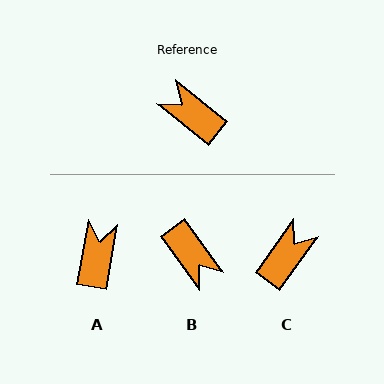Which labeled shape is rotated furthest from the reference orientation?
B, about 164 degrees away.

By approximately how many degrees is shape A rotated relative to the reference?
Approximately 61 degrees clockwise.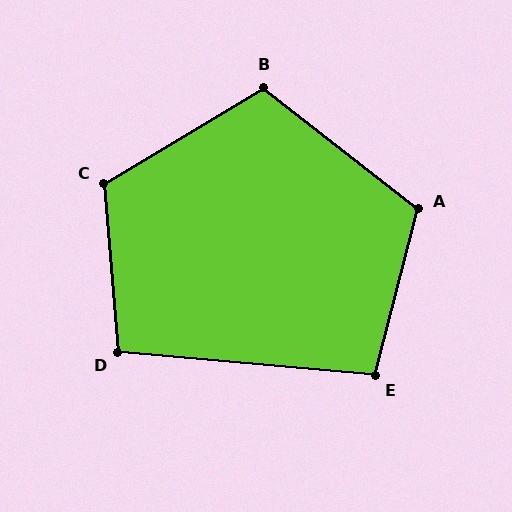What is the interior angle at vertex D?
Approximately 100 degrees (obtuse).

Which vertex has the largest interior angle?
C, at approximately 116 degrees.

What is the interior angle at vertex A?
Approximately 114 degrees (obtuse).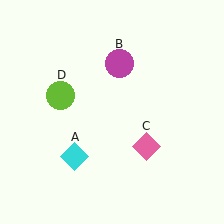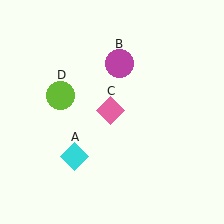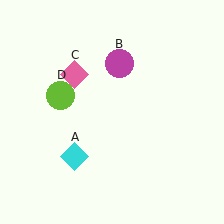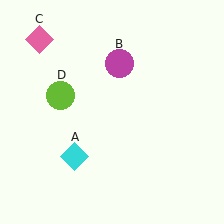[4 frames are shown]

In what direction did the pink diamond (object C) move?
The pink diamond (object C) moved up and to the left.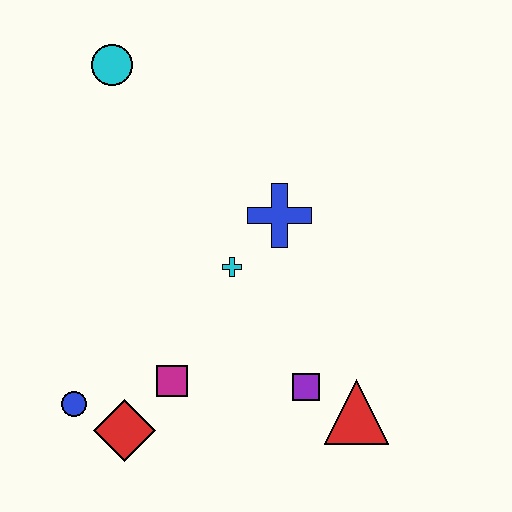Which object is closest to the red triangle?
The purple square is closest to the red triangle.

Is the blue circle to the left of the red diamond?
Yes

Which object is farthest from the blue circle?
The cyan circle is farthest from the blue circle.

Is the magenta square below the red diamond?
No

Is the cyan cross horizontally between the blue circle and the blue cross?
Yes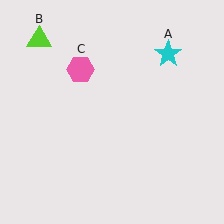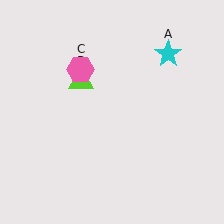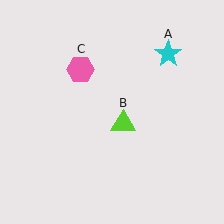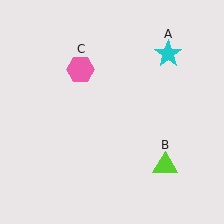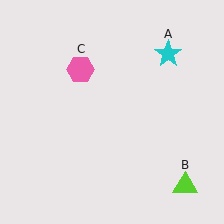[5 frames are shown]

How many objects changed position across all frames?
1 object changed position: lime triangle (object B).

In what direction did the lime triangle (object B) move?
The lime triangle (object B) moved down and to the right.